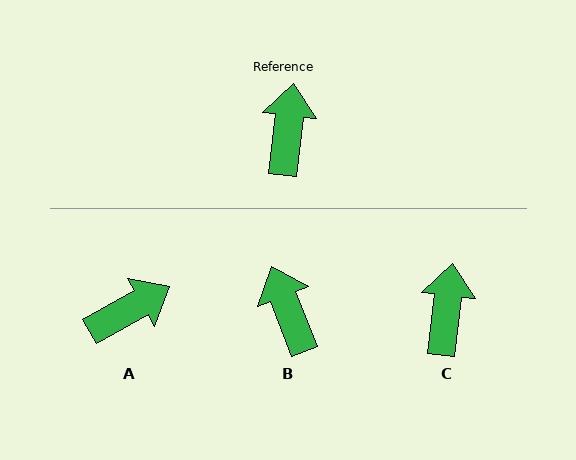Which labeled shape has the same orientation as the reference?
C.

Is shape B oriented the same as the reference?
No, it is off by about 28 degrees.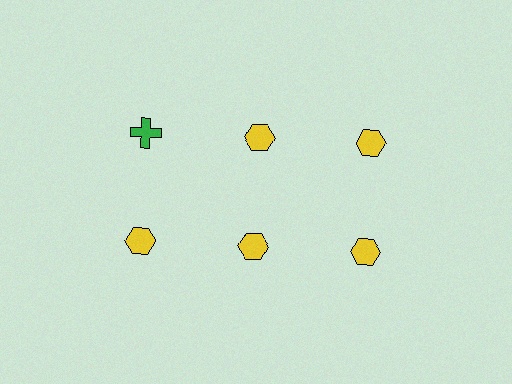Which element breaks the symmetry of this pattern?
The green cross in the top row, leftmost column breaks the symmetry. All other shapes are yellow hexagons.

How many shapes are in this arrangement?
There are 6 shapes arranged in a grid pattern.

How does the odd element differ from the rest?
It differs in both color (green instead of yellow) and shape (cross instead of hexagon).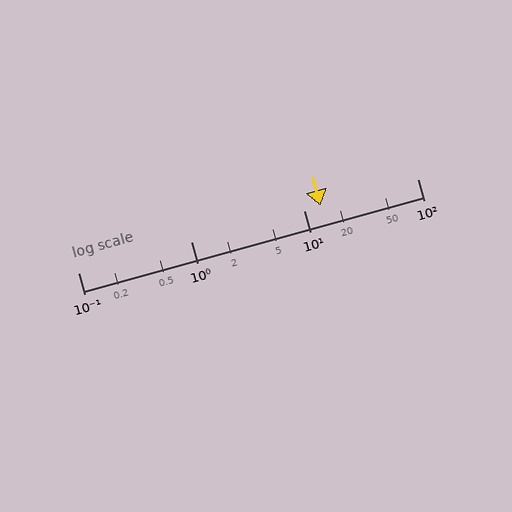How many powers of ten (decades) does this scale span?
The scale spans 3 decades, from 0.1 to 100.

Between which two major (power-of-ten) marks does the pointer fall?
The pointer is between 10 and 100.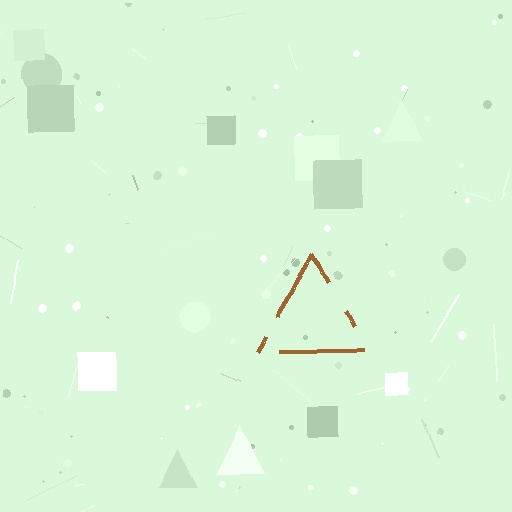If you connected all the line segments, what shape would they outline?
They would outline a triangle.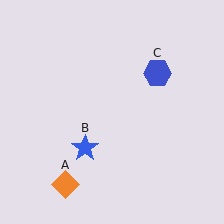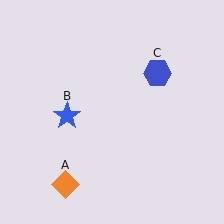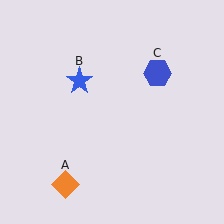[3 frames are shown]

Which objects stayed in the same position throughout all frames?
Orange diamond (object A) and blue hexagon (object C) remained stationary.